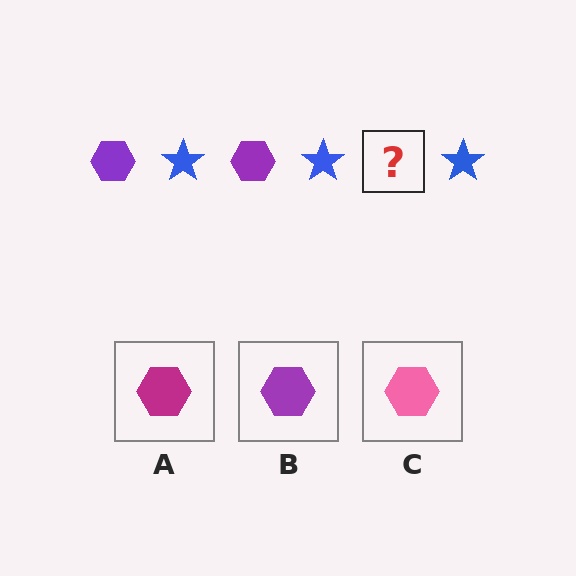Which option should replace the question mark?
Option B.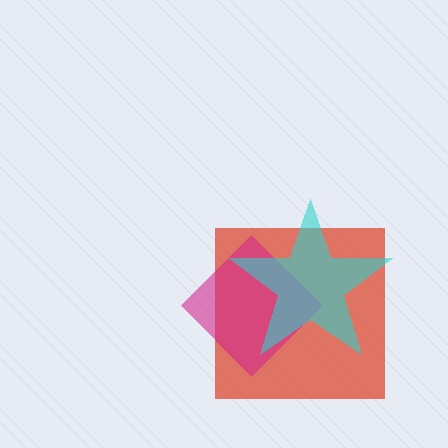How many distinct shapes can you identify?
There are 3 distinct shapes: a red square, a magenta diamond, a cyan star.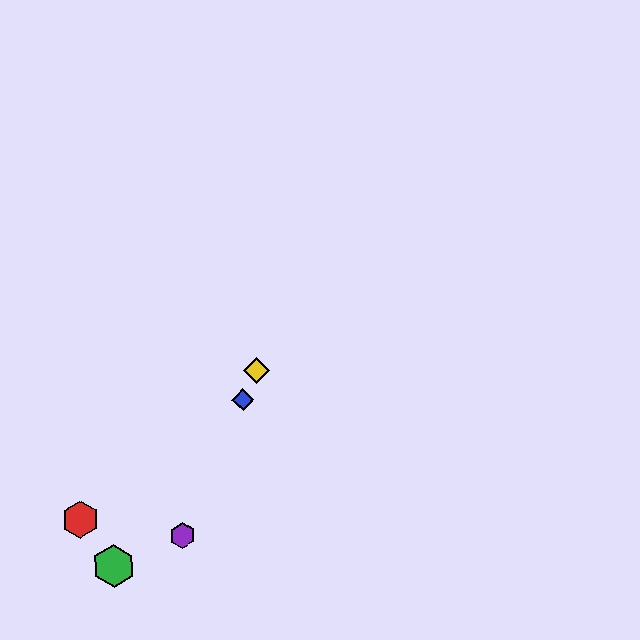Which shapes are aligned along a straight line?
The blue diamond, the yellow diamond, the purple hexagon are aligned along a straight line.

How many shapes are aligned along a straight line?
3 shapes (the blue diamond, the yellow diamond, the purple hexagon) are aligned along a straight line.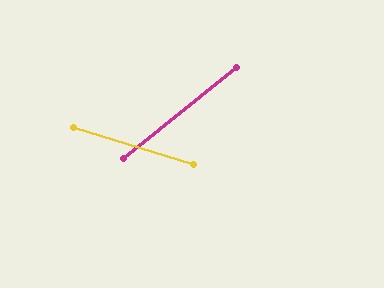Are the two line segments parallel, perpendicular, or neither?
Neither parallel nor perpendicular — they differ by about 55°.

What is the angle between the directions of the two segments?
Approximately 55 degrees.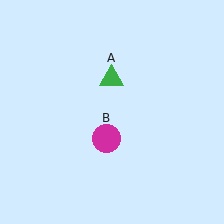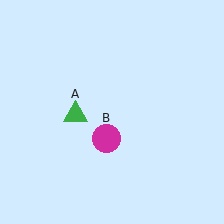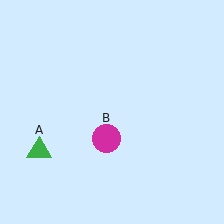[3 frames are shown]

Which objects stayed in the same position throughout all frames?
Magenta circle (object B) remained stationary.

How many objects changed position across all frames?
1 object changed position: green triangle (object A).